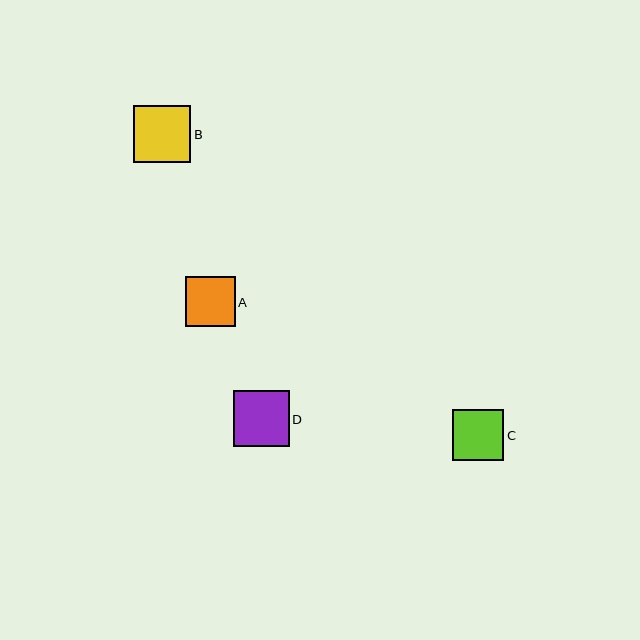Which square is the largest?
Square B is the largest with a size of approximately 57 pixels.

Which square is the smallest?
Square A is the smallest with a size of approximately 49 pixels.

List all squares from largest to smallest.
From largest to smallest: B, D, C, A.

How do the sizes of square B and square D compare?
Square B and square D are approximately the same size.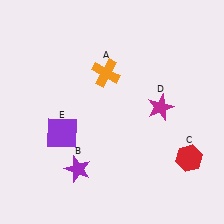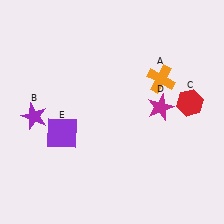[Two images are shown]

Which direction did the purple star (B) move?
The purple star (B) moved up.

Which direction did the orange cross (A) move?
The orange cross (A) moved right.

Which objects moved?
The objects that moved are: the orange cross (A), the purple star (B), the red hexagon (C).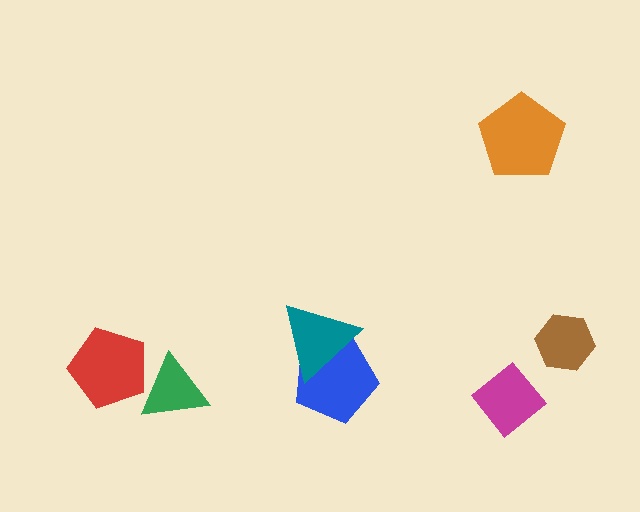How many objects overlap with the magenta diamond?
0 objects overlap with the magenta diamond.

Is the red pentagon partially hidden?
Yes, it is partially covered by another shape.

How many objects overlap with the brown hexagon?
0 objects overlap with the brown hexagon.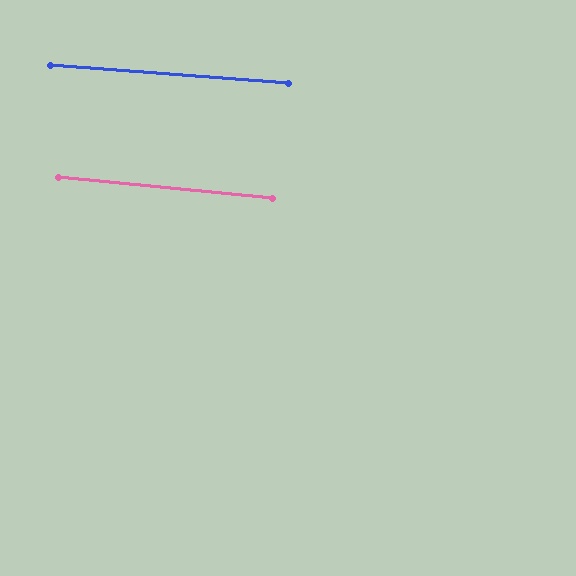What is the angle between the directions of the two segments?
Approximately 1 degree.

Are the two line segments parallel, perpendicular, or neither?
Parallel — their directions differ by only 1.3°.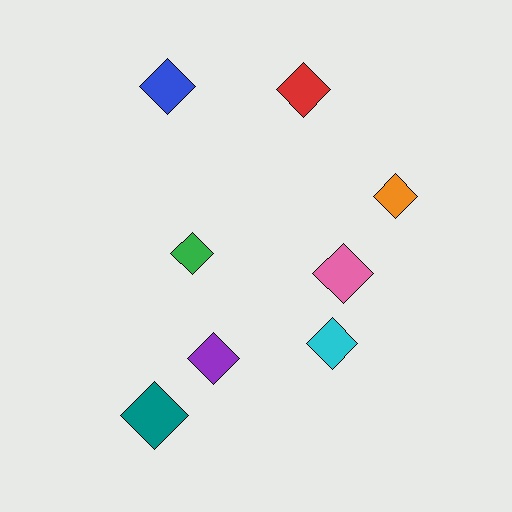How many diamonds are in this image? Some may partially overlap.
There are 8 diamonds.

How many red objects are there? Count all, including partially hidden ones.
There is 1 red object.